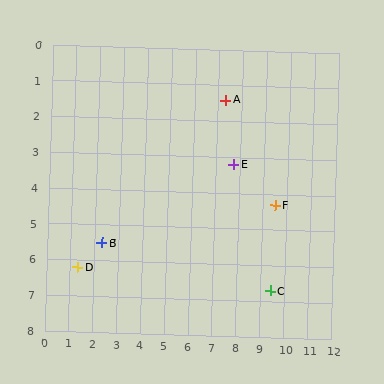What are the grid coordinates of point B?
Point B is at approximately (2.3, 5.5).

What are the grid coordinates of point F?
Point F is at approximately (9.5, 4.3).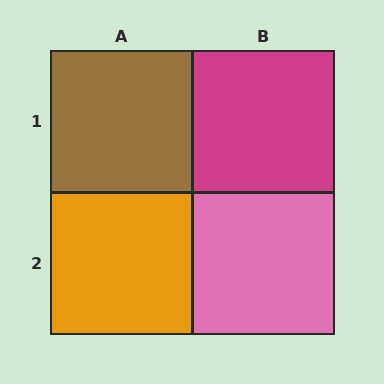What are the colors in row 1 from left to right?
Brown, magenta.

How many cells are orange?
1 cell is orange.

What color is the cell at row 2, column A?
Orange.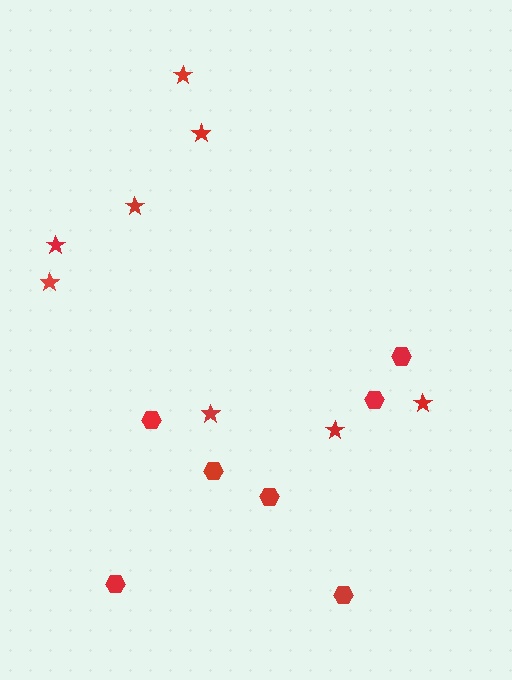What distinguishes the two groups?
There are 2 groups: one group of hexagons (7) and one group of stars (8).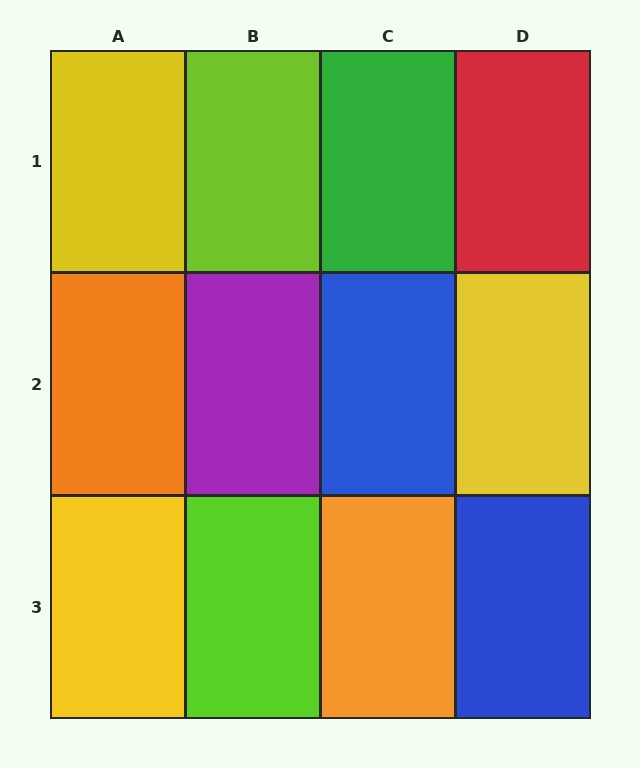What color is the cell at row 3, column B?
Lime.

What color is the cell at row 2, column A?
Orange.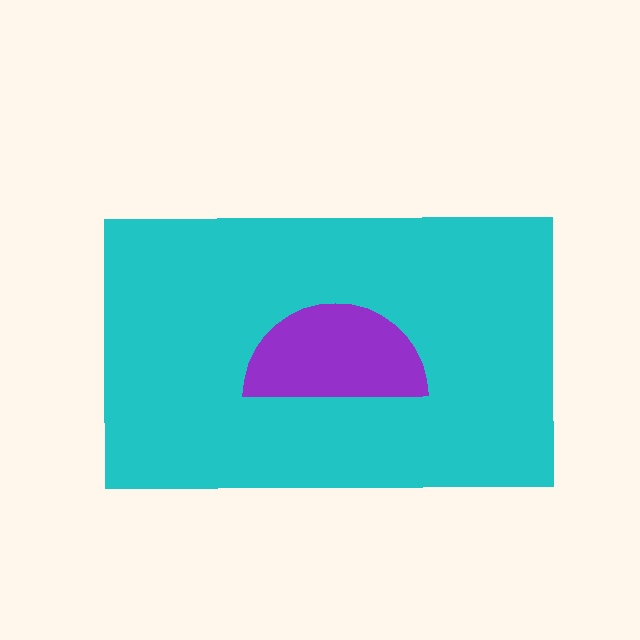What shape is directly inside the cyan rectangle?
The purple semicircle.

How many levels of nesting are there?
2.